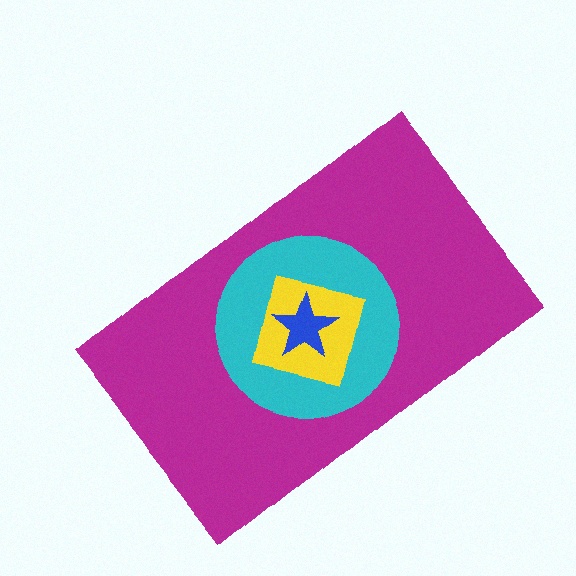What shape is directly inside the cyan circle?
The yellow square.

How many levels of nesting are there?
4.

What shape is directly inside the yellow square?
The blue star.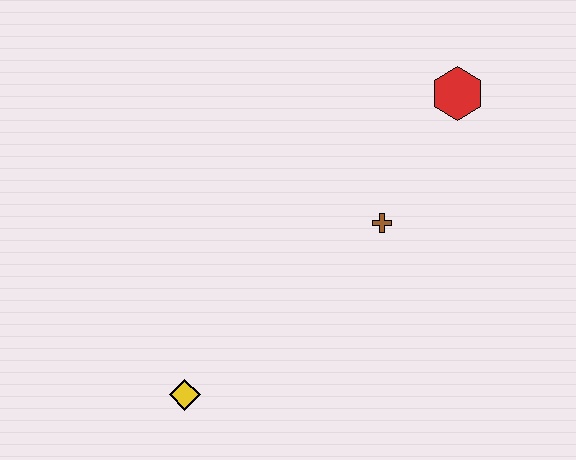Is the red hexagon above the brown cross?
Yes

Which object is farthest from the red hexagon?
The yellow diamond is farthest from the red hexagon.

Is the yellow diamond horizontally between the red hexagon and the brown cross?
No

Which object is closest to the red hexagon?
The brown cross is closest to the red hexagon.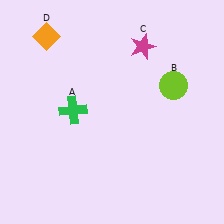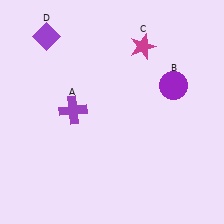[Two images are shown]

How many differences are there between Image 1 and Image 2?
There are 3 differences between the two images.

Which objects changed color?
A changed from green to purple. B changed from lime to purple. D changed from orange to purple.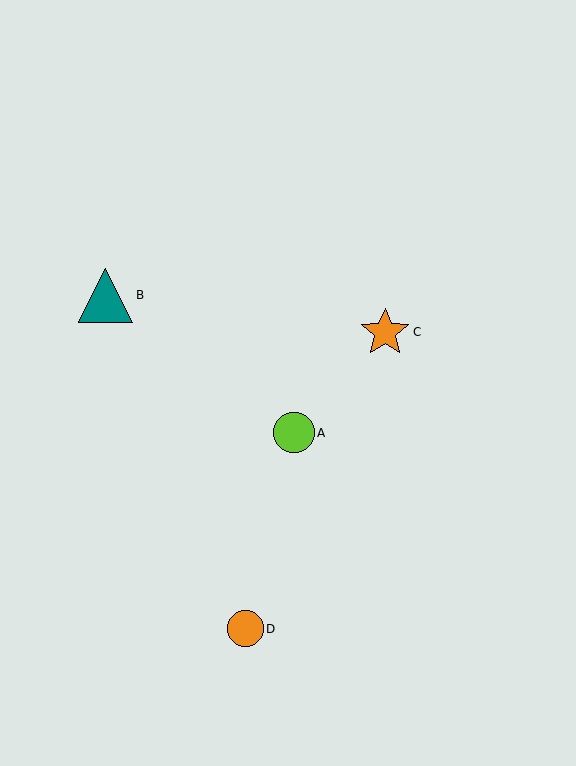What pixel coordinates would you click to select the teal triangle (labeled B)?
Click at (106, 295) to select the teal triangle B.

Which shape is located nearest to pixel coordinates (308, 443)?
The lime circle (labeled A) at (294, 433) is nearest to that location.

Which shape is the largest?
The teal triangle (labeled B) is the largest.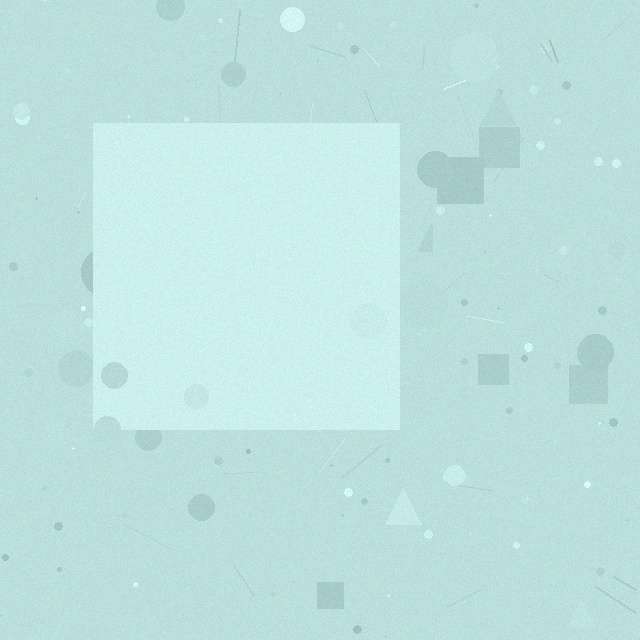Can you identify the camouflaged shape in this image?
The camouflaged shape is a square.